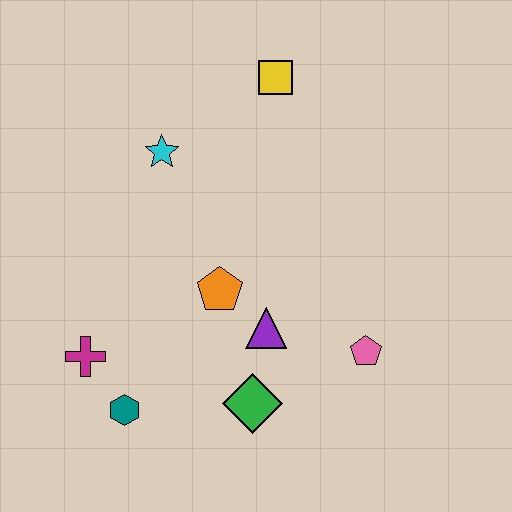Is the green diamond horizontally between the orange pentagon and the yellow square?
Yes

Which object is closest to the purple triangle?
The orange pentagon is closest to the purple triangle.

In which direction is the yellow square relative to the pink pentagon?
The yellow square is above the pink pentagon.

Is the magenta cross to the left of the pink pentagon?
Yes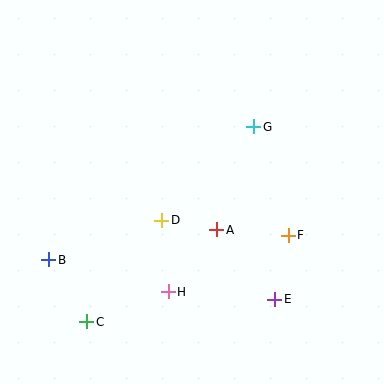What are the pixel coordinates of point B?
Point B is at (49, 260).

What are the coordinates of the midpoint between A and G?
The midpoint between A and G is at (235, 178).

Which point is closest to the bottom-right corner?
Point E is closest to the bottom-right corner.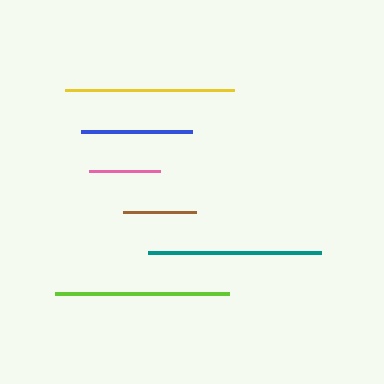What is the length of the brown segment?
The brown segment is approximately 73 pixels long.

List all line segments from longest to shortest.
From longest to shortest: lime, teal, yellow, blue, brown, pink.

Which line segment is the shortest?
The pink line is the shortest at approximately 70 pixels.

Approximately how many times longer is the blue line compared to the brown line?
The blue line is approximately 1.5 times the length of the brown line.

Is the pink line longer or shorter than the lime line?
The lime line is longer than the pink line.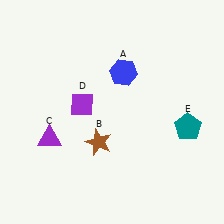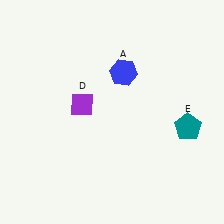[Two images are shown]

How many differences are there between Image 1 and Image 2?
There are 2 differences between the two images.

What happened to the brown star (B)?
The brown star (B) was removed in Image 2. It was in the bottom-left area of Image 1.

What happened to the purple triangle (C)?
The purple triangle (C) was removed in Image 2. It was in the bottom-left area of Image 1.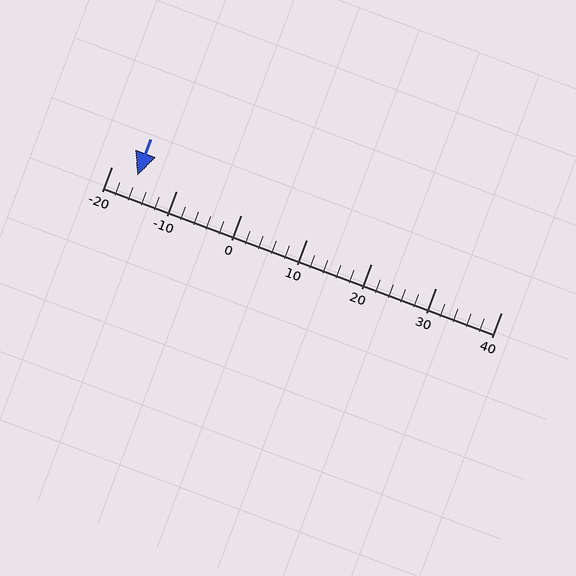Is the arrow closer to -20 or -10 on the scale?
The arrow is closer to -20.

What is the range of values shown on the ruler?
The ruler shows values from -20 to 40.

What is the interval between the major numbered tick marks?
The major tick marks are spaced 10 units apart.